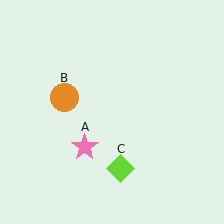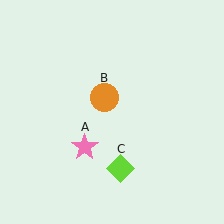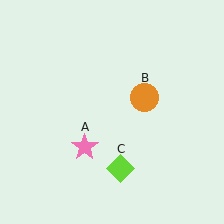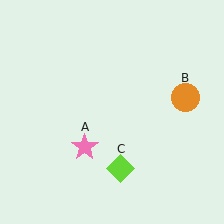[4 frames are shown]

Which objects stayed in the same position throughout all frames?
Pink star (object A) and lime diamond (object C) remained stationary.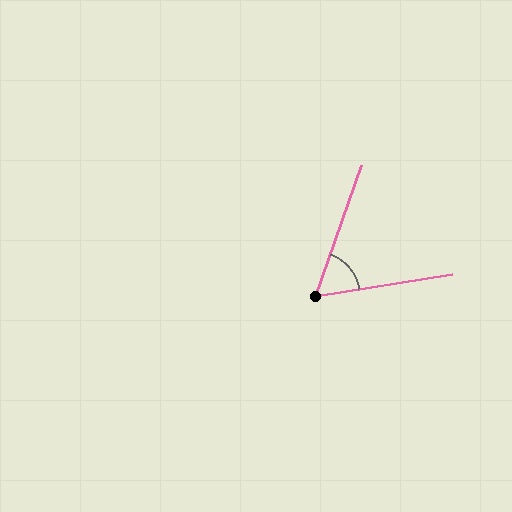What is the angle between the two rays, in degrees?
Approximately 61 degrees.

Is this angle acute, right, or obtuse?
It is acute.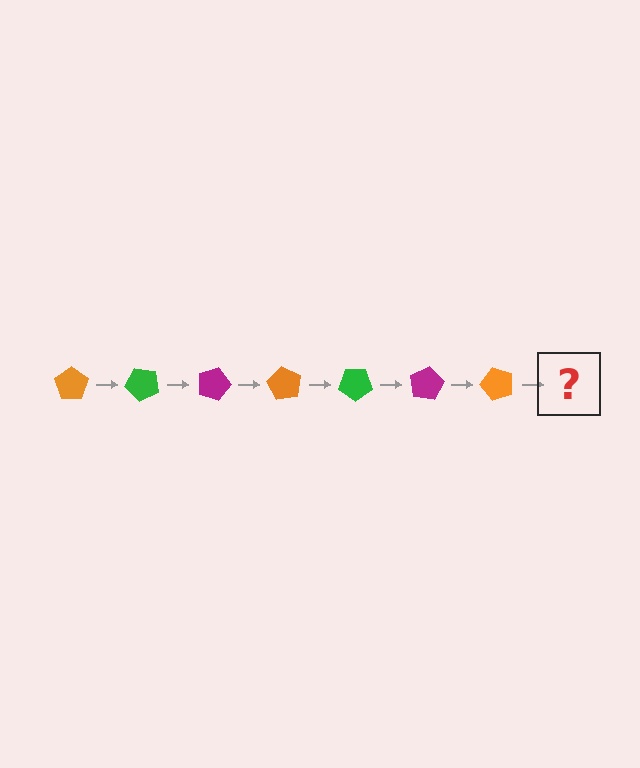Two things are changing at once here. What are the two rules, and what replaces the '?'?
The two rules are that it rotates 45 degrees each step and the color cycles through orange, green, and magenta. The '?' should be a green pentagon, rotated 315 degrees from the start.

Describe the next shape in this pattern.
It should be a green pentagon, rotated 315 degrees from the start.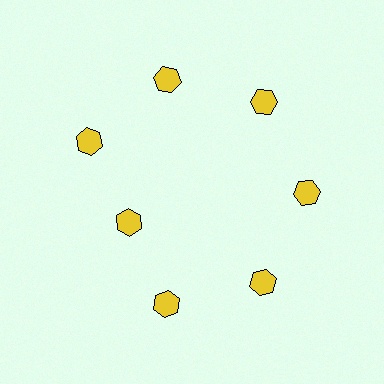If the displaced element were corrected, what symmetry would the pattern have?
It would have 7-fold rotational symmetry — the pattern would map onto itself every 51 degrees.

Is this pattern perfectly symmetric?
No. The 7 yellow hexagons are arranged in a ring, but one element near the 8 o'clock position is pulled inward toward the center, breaking the 7-fold rotational symmetry.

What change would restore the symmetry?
The symmetry would be restored by moving it outward, back onto the ring so that all 7 hexagons sit at equal angles and equal distance from the center.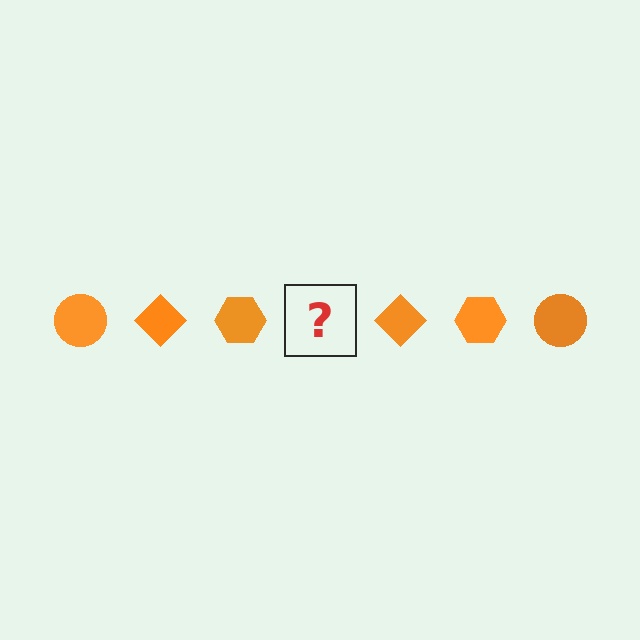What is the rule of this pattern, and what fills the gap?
The rule is that the pattern cycles through circle, diamond, hexagon shapes in orange. The gap should be filled with an orange circle.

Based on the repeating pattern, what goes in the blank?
The blank should be an orange circle.